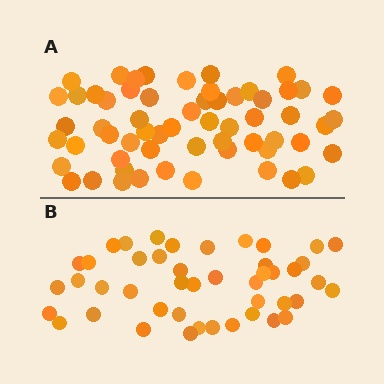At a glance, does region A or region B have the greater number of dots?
Region A (the top region) has more dots.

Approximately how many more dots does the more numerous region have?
Region A has approximately 15 more dots than region B.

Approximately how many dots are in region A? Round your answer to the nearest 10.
About 60 dots.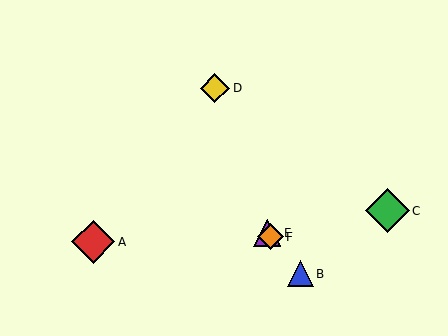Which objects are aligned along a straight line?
Objects B, E, F are aligned along a straight line.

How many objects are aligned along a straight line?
3 objects (B, E, F) are aligned along a straight line.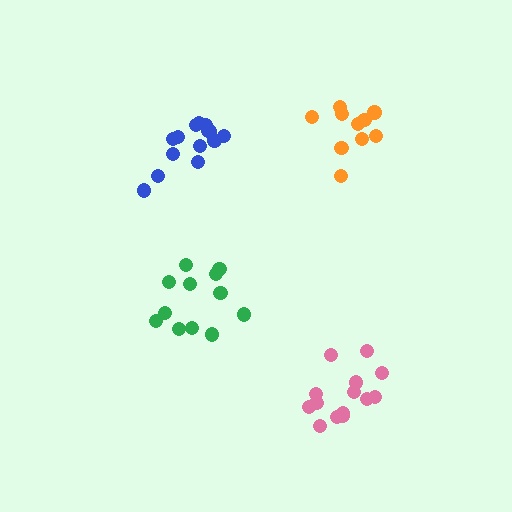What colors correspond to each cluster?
The clusters are colored: pink, orange, green, blue.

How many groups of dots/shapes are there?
There are 4 groups.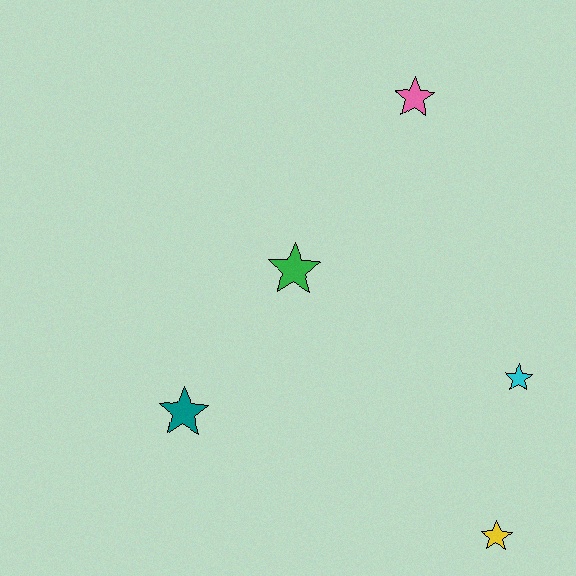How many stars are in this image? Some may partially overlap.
There are 5 stars.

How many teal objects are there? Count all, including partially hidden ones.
There is 1 teal object.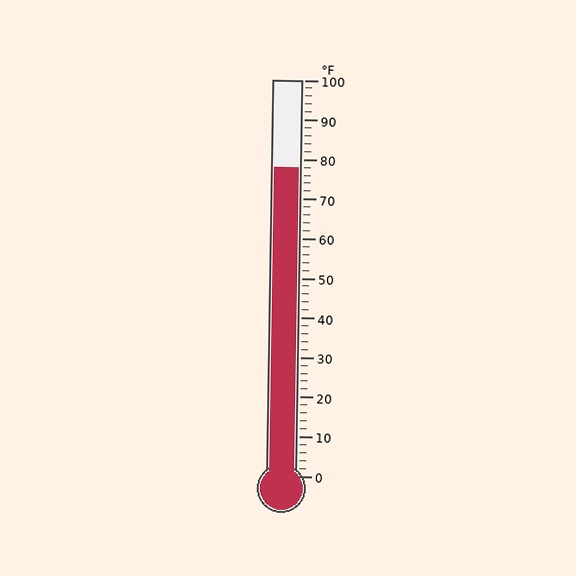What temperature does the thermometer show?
The thermometer shows approximately 78°F.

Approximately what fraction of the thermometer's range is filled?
The thermometer is filled to approximately 80% of its range.